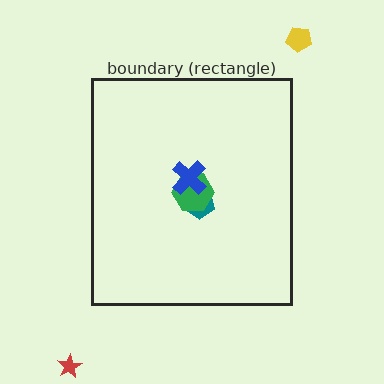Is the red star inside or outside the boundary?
Outside.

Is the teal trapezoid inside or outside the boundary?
Inside.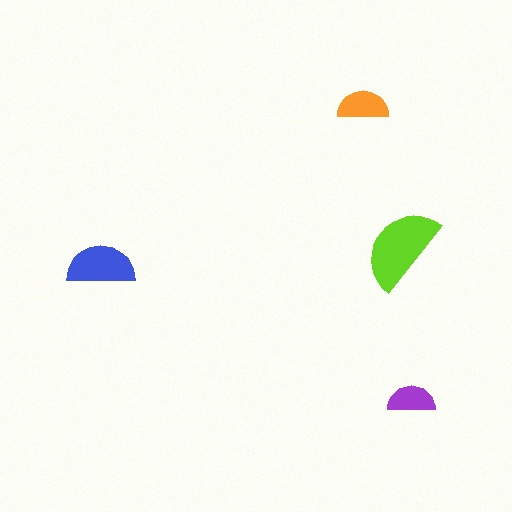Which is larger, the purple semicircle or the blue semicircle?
The blue one.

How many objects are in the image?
There are 4 objects in the image.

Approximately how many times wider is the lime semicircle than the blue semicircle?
About 1.5 times wider.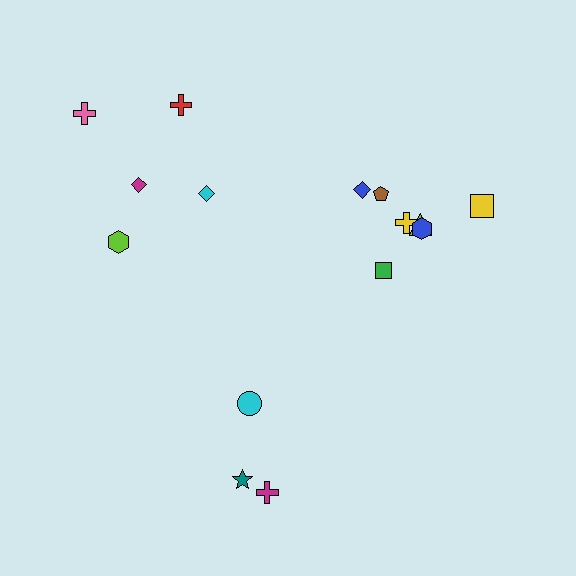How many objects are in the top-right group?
There are 7 objects.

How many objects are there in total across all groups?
There are 15 objects.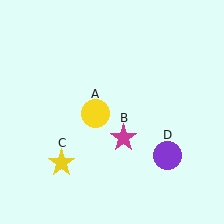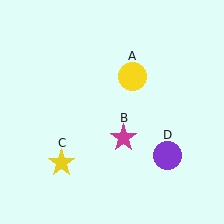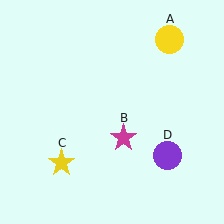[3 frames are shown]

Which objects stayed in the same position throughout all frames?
Magenta star (object B) and yellow star (object C) and purple circle (object D) remained stationary.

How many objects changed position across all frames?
1 object changed position: yellow circle (object A).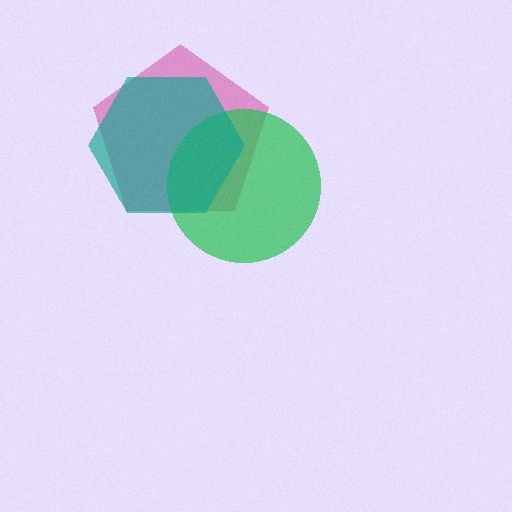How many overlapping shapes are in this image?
There are 3 overlapping shapes in the image.